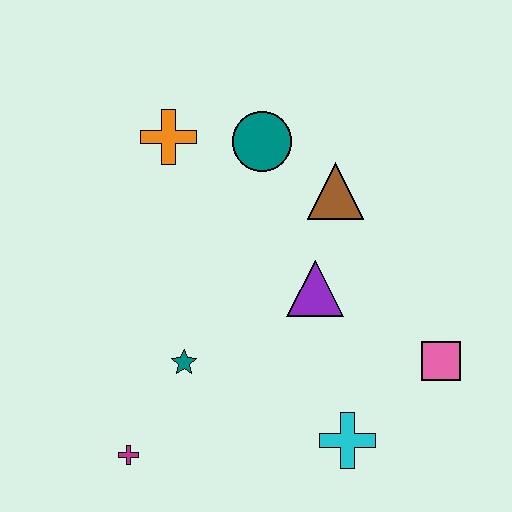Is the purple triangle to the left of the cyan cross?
Yes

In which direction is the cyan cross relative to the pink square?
The cyan cross is to the left of the pink square.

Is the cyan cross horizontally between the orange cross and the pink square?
Yes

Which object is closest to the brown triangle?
The teal circle is closest to the brown triangle.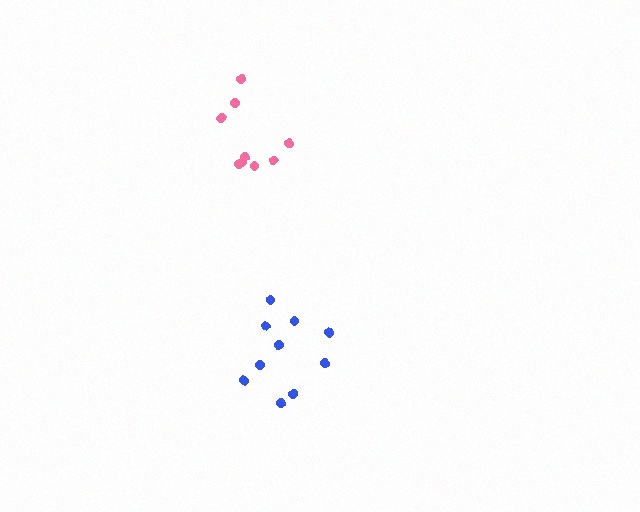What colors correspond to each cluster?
The clusters are colored: pink, blue.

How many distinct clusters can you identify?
There are 2 distinct clusters.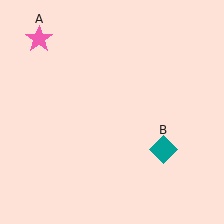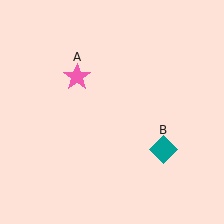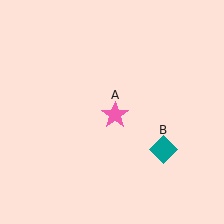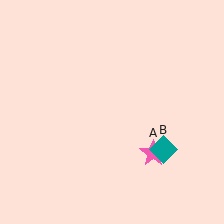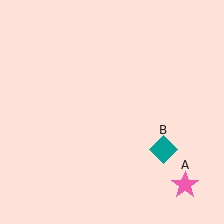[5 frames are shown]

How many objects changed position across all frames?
1 object changed position: pink star (object A).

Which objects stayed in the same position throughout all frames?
Teal diamond (object B) remained stationary.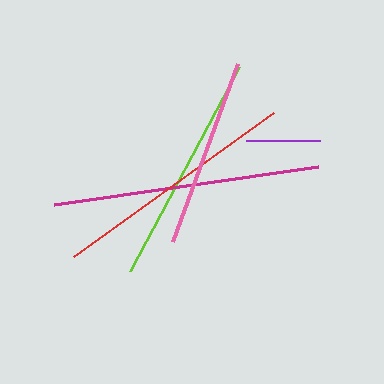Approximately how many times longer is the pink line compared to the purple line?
The pink line is approximately 2.6 times the length of the purple line.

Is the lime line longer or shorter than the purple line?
The lime line is longer than the purple line.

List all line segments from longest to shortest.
From longest to shortest: magenta, red, lime, pink, purple.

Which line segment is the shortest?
The purple line is the shortest at approximately 74 pixels.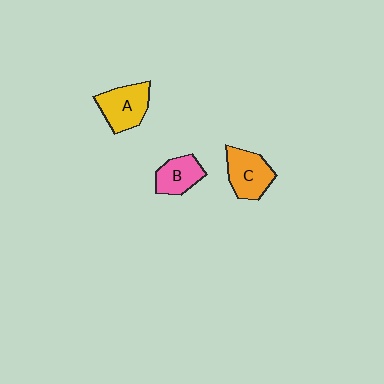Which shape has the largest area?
Shape A (yellow).